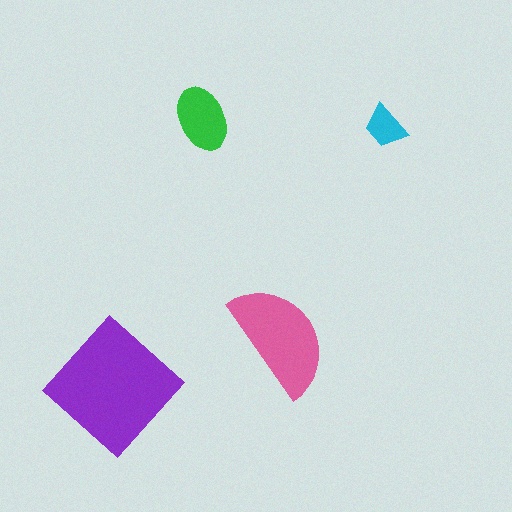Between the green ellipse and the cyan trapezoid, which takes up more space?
The green ellipse.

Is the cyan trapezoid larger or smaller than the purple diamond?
Smaller.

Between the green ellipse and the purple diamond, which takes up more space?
The purple diamond.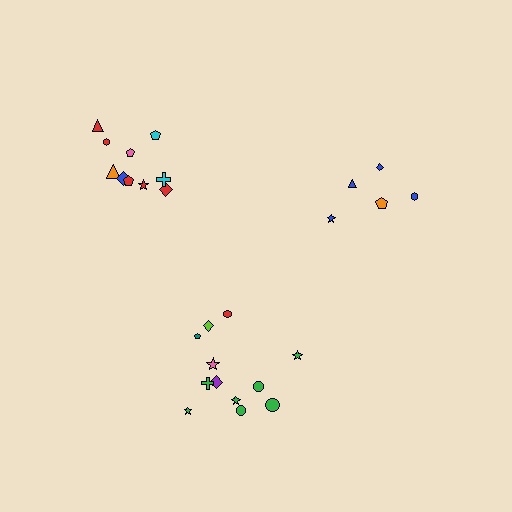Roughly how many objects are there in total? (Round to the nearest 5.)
Roughly 25 objects in total.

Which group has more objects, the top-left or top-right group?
The top-left group.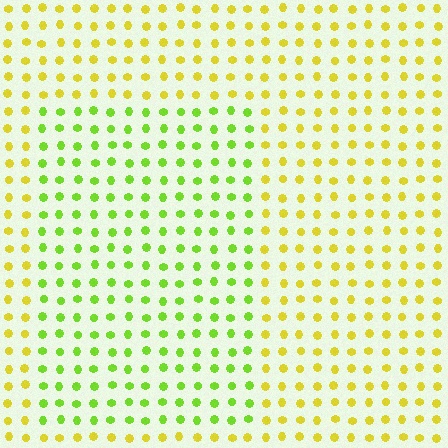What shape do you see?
I see a rectangle.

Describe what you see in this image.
The image is filled with small yellow elements in a uniform arrangement. A rectangle-shaped region is visible where the elements are tinted to a slightly different hue, forming a subtle color boundary.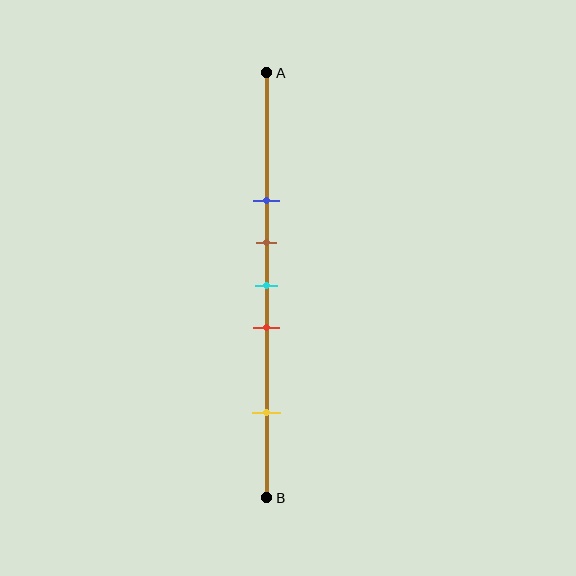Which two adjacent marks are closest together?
The brown and cyan marks are the closest adjacent pair.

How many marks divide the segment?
There are 5 marks dividing the segment.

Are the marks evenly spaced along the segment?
No, the marks are not evenly spaced.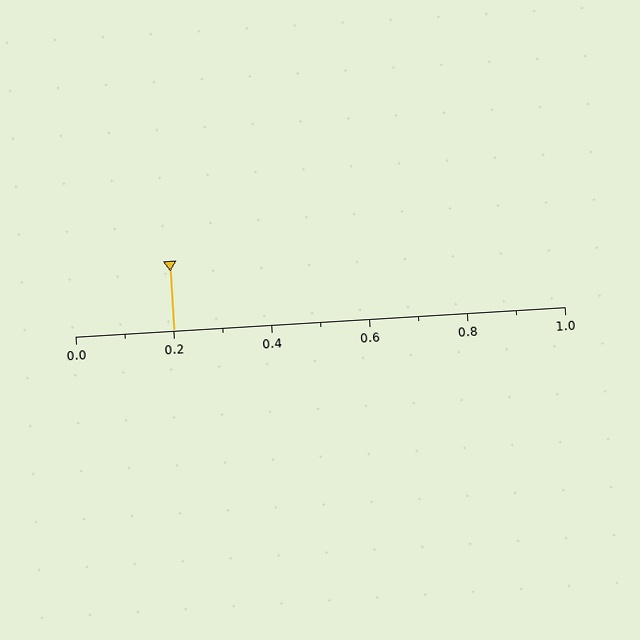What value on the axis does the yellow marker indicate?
The marker indicates approximately 0.2.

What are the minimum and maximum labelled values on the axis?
The axis runs from 0.0 to 1.0.